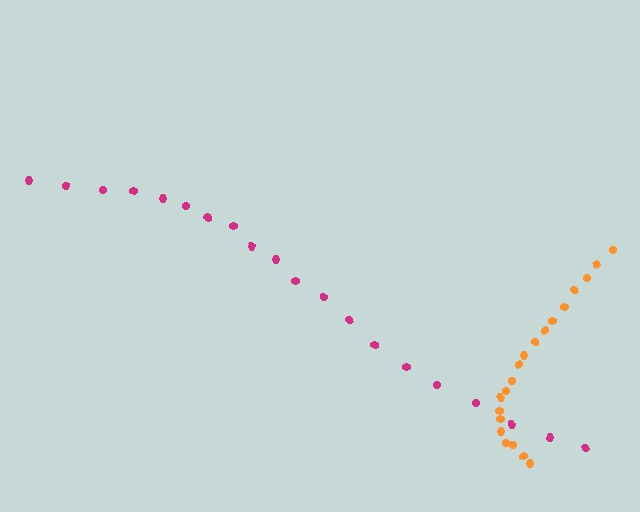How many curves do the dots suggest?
There are 2 distinct paths.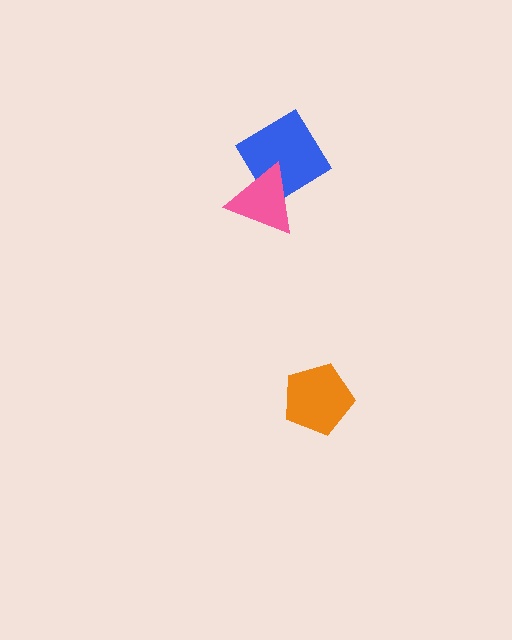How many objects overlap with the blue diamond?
1 object overlaps with the blue diamond.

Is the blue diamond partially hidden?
Yes, it is partially covered by another shape.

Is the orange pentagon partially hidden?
No, no other shape covers it.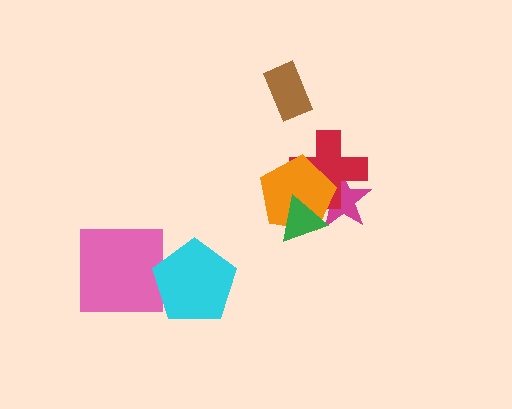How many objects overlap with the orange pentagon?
3 objects overlap with the orange pentagon.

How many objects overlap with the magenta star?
3 objects overlap with the magenta star.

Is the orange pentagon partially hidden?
Yes, it is partially covered by another shape.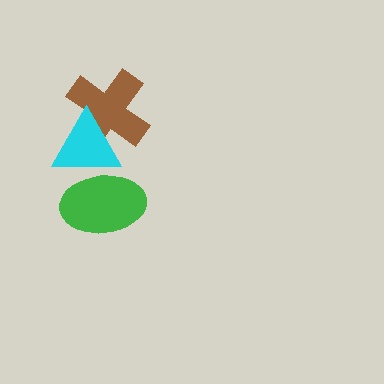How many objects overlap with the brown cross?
1 object overlaps with the brown cross.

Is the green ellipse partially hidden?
No, no other shape covers it.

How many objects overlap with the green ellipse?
1 object overlaps with the green ellipse.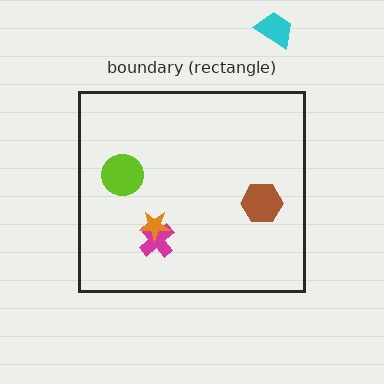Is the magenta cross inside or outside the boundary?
Inside.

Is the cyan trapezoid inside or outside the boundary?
Outside.